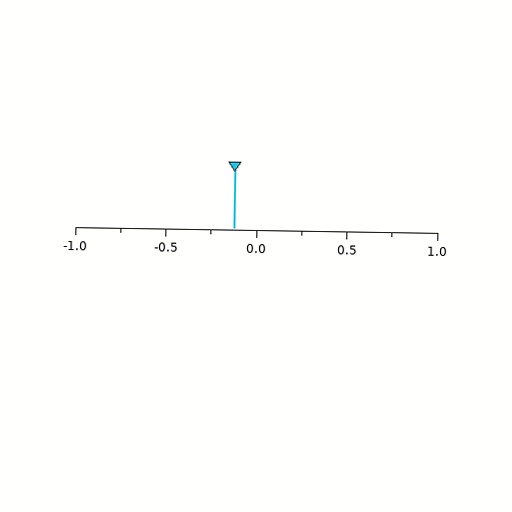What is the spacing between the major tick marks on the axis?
The major ticks are spaced 0.5 apart.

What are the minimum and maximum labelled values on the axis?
The axis runs from -1.0 to 1.0.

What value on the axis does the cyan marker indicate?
The marker indicates approximately -0.12.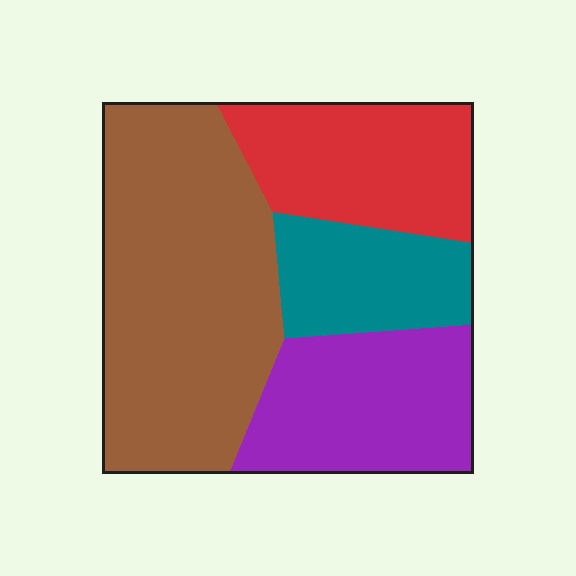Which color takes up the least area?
Teal, at roughly 15%.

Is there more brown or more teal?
Brown.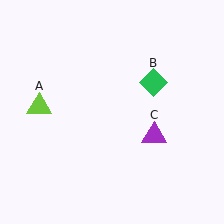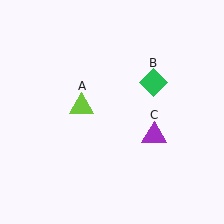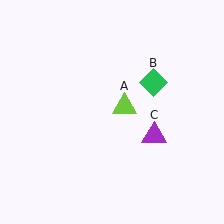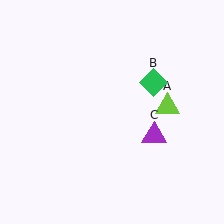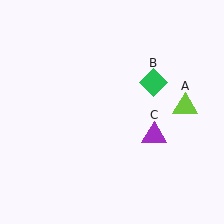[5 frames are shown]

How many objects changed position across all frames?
1 object changed position: lime triangle (object A).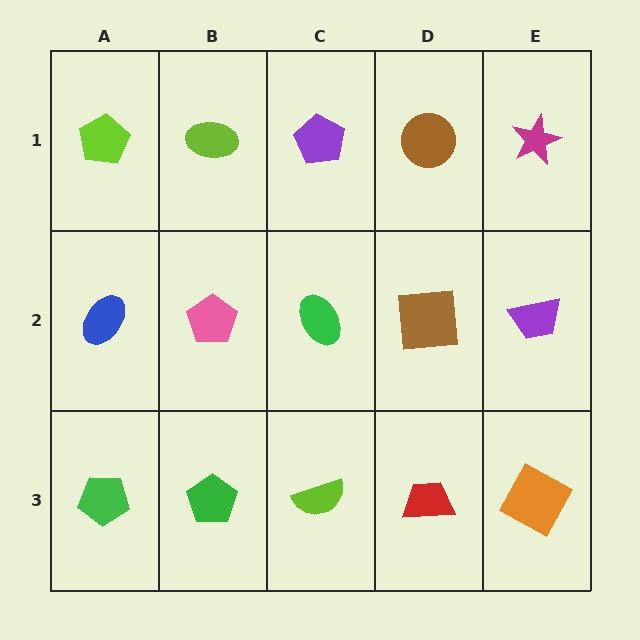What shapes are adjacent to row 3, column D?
A brown square (row 2, column D), a lime semicircle (row 3, column C), an orange square (row 3, column E).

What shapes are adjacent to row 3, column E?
A purple trapezoid (row 2, column E), a red trapezoid (row 3, column D).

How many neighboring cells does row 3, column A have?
2.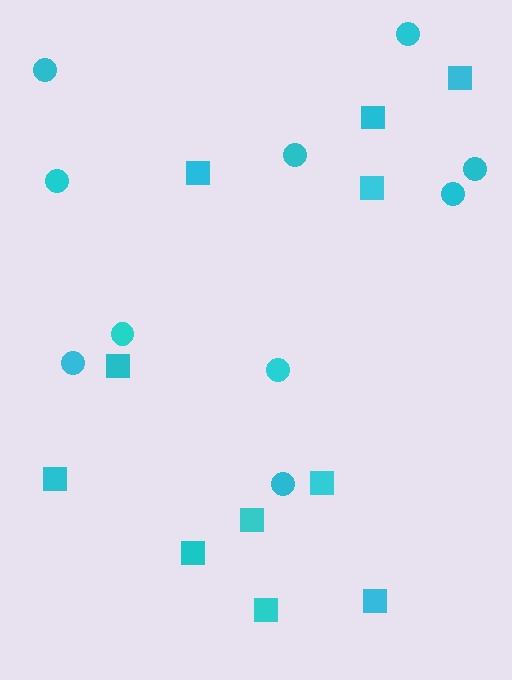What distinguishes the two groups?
There are 2 groups: one group of squares (11) and one group of circles (10).